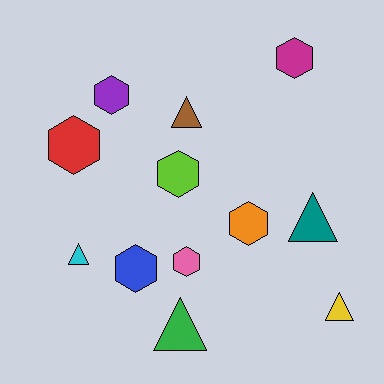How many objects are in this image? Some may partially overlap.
There are 12 objects.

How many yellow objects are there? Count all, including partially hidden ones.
There is 1 yellow object.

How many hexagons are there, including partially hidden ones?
There are 7 hexagons.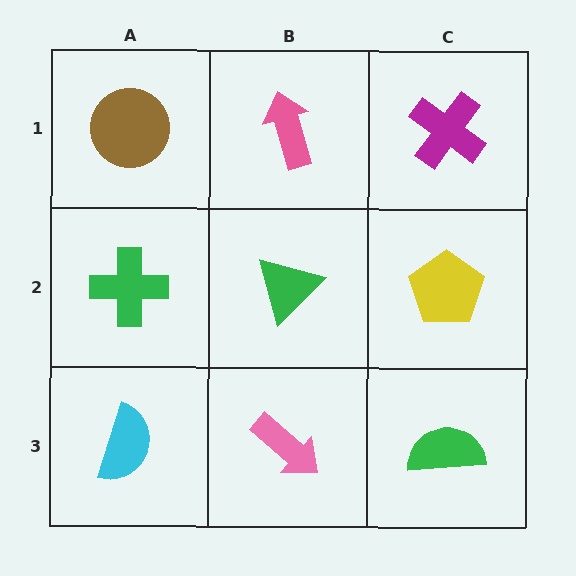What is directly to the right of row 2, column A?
A green triangle.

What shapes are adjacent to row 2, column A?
A brown circle (row 1, column A), a cyan semicircle (row 3, column A), a green triangle (row 2, column B).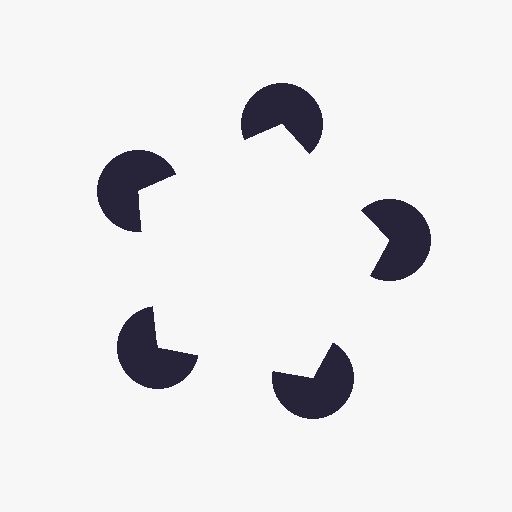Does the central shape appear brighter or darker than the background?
It typically appears slightly brighter than the background, even though no actual brightness change is drawn.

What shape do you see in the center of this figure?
An illusory pentagon — its edges are inferred from the aligned wedge cuts in the pac-man discs, not physically drawn.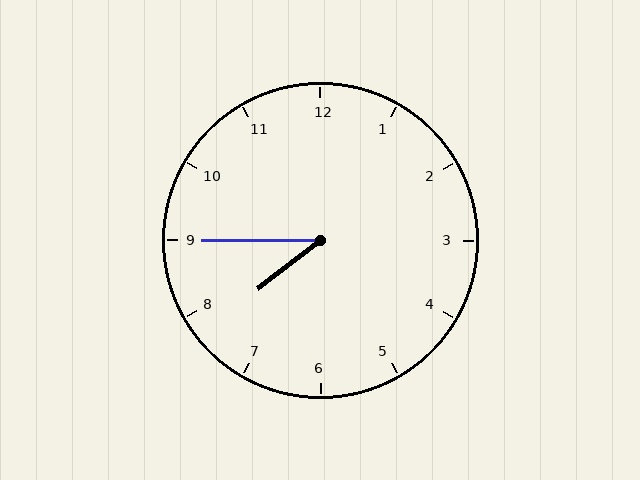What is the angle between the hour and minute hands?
Approximately 38 degrees.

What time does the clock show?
7:45.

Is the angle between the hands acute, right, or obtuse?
It is acute.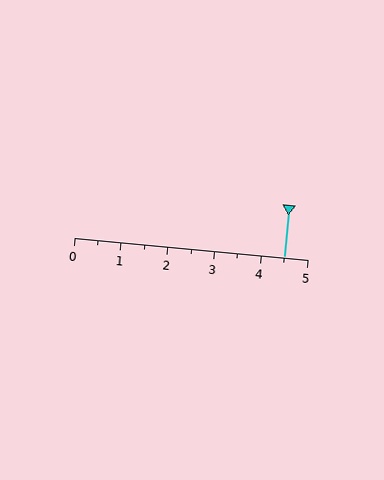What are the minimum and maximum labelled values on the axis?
The axis runs from 0 to 5.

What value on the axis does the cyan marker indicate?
The marker indicates approximately 4.5.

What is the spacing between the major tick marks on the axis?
The major ticks are spaced 1 apart.